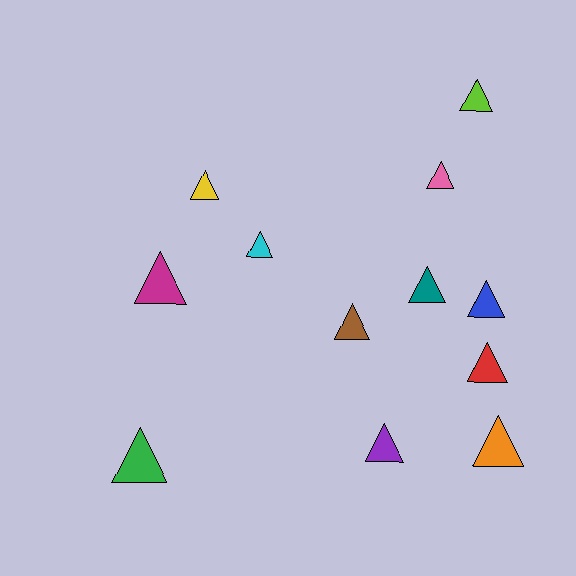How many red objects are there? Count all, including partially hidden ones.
There is 1 red object.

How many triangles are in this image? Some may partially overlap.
There are 12 triangles.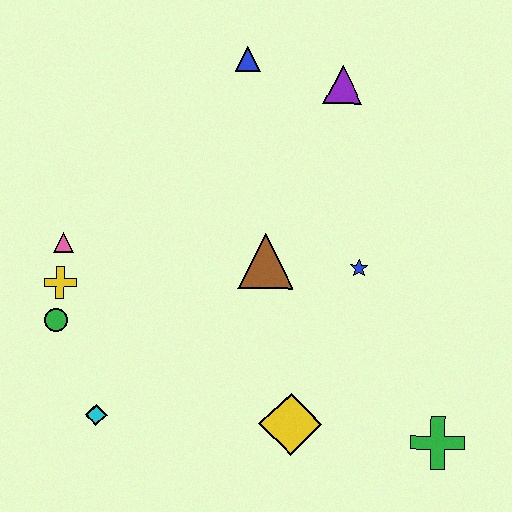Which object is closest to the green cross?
The yellow diamond is closest to the green cross.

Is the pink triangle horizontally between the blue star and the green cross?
No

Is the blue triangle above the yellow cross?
Yes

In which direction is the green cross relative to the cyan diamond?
The green cross is to the right of the cyan diamond.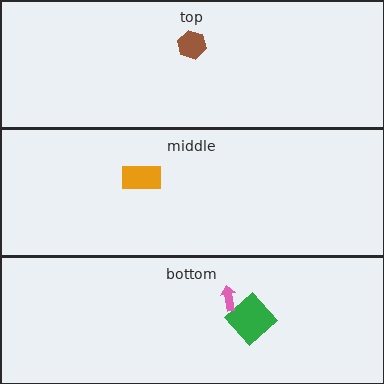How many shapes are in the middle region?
1.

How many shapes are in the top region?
1.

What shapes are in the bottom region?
The green diamond, the pink arrow.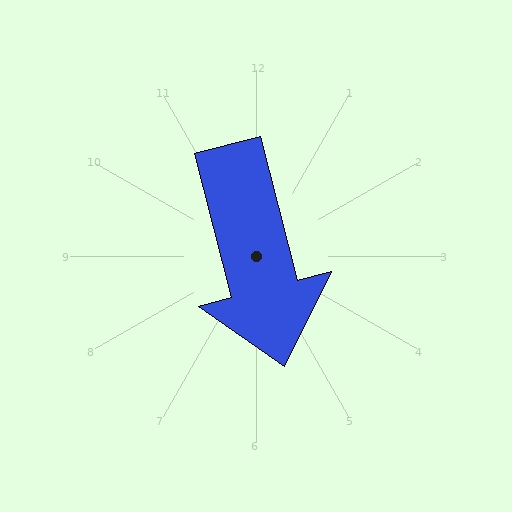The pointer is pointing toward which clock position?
Roughly 6 o'clock.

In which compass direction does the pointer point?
South.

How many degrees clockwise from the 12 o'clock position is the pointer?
Approximately 165 degrees.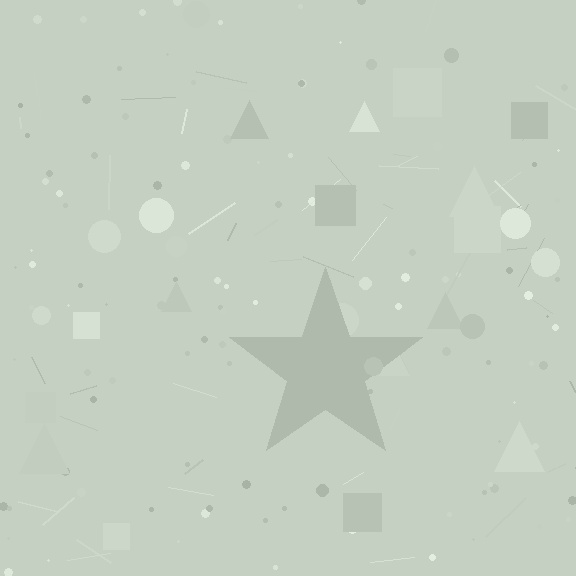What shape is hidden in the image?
A star is hidden in the image.